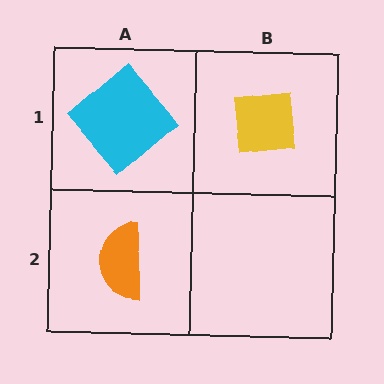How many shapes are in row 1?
2 shapes.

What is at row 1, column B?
A yellow square.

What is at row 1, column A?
A cyan diamond.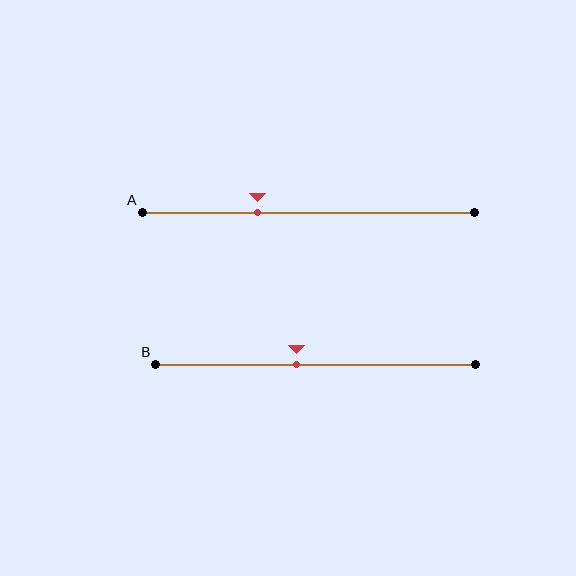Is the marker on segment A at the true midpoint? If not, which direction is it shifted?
No, the marker on segment A is shifted to the left by about 15% of the segment length.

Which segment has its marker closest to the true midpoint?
Segment B has its marker closest to the true midpoint.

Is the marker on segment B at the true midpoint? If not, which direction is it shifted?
No, the marker on segment B is shifted to the left by about 6% of the segment length.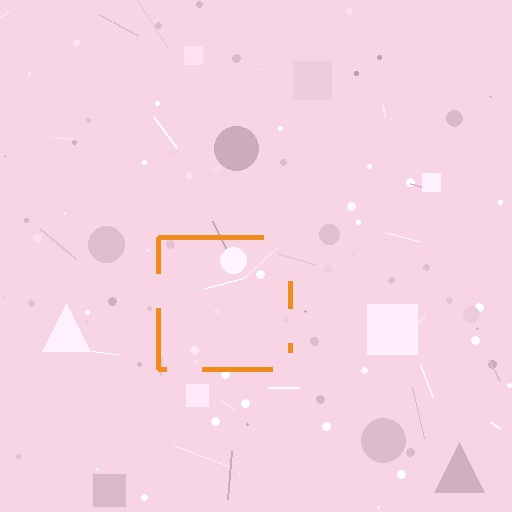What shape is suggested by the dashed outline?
The dashed outline suggests a square.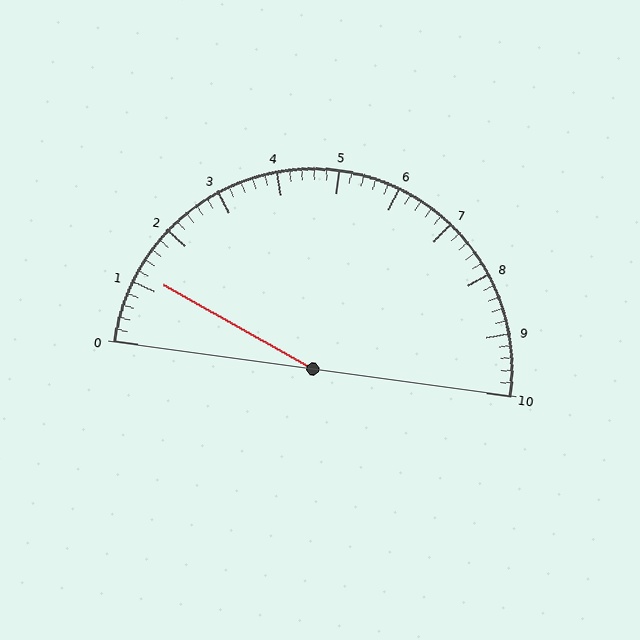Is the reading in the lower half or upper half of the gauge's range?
The reading is in the lower half of the range (0 to 10).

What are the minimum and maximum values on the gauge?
The gauge ranges from 0 to 10.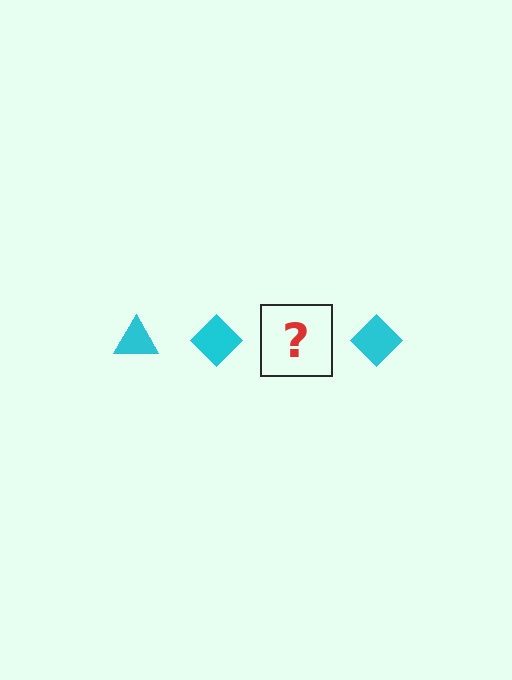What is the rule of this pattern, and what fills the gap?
The rule is that the pattern cycles through triangle, diamond shapes in cyan. The gap should be filled with a cyan triangle.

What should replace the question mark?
The question mark should be replaced with a cyan triangle.